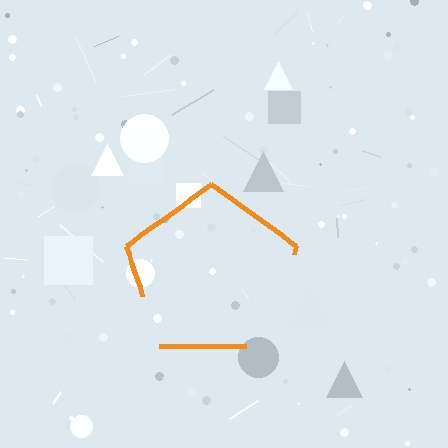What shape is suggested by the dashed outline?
The dashed outline suggests a pentagon.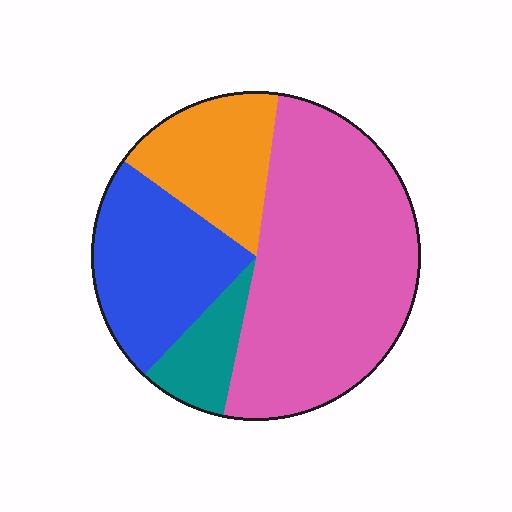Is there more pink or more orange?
Pink.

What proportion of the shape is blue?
Blue takes up about one quarter (1/4) of the shape.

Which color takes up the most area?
Pink, at roughly 50%.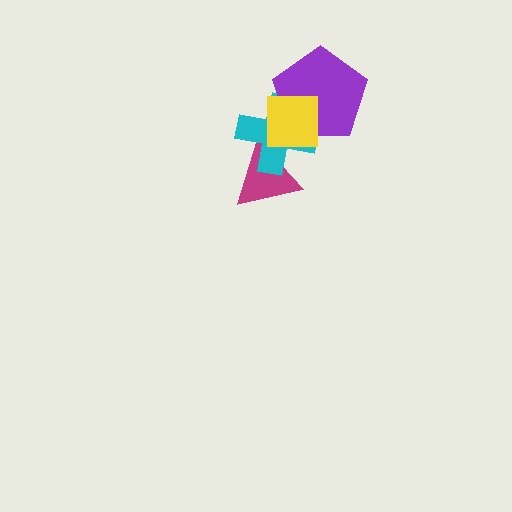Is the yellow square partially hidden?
No, no other shape covers it.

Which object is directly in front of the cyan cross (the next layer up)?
The purple pentagon is directly in front of the cyan cross.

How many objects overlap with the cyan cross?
3 objects overlap with the cyan cross.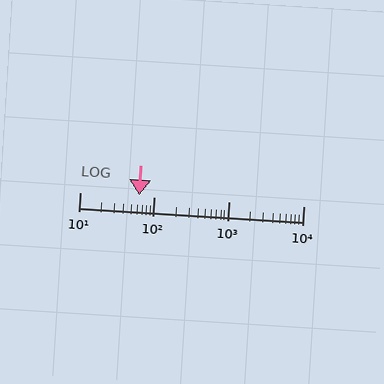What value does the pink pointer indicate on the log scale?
The pointer indicates approximately 62.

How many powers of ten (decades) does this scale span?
The scale spans 3 decades, from 10 to 10000.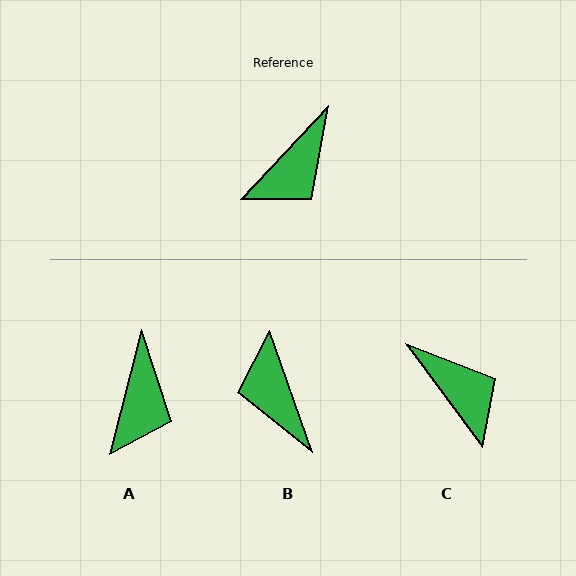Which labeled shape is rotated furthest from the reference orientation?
B, about 118 degrees away.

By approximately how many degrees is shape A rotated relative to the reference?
Approximately 29 degrees counter-clockwise.